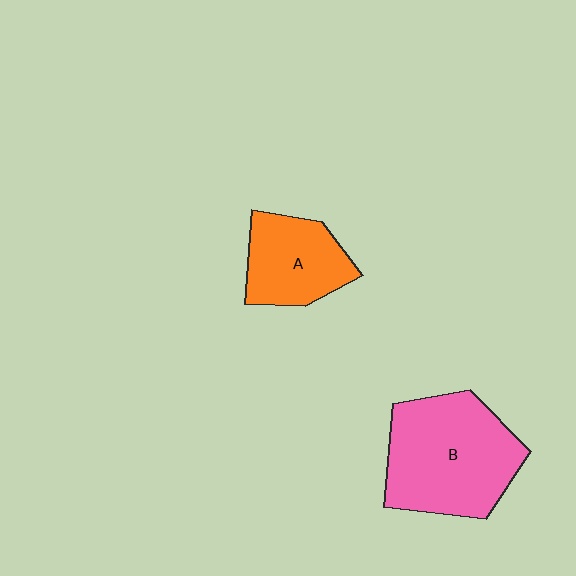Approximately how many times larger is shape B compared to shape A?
Approximately 1.7 times.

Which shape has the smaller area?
Shape A (orange).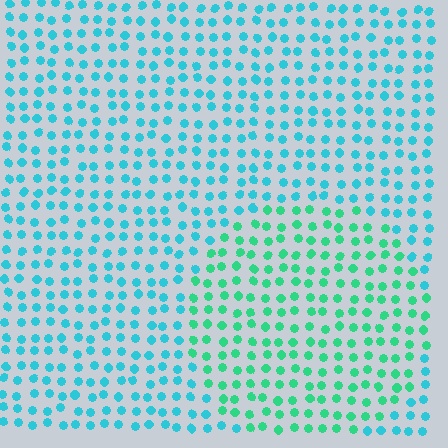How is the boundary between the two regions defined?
The boundary is defined purely by a slight shift in hue (about 35 degrees). Spacing, size, and orientation are identical on both sides.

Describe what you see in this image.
The image is filled with small cyan elements in a uniform arrangement. A circle-shaped region is visible where the elements are tinted to a slightly different hue, forming a subtle color boundary.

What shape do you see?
I see a circle.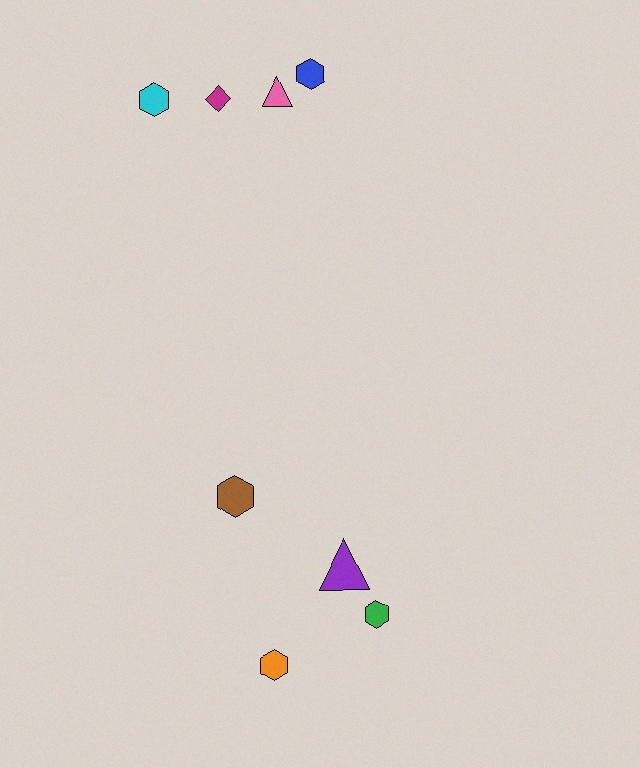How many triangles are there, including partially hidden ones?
There are 2 triangles.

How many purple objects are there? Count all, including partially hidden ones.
There is 1 purple object.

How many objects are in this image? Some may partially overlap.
There are 8 objects.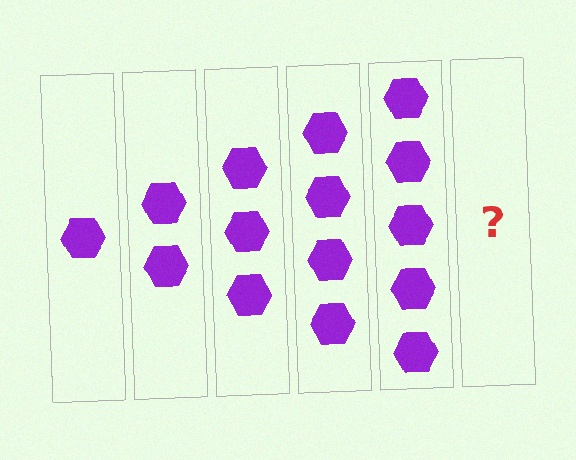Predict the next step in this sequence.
The next step is 6 hexagons.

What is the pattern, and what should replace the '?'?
The pattern is that each step adds one more hexagon. The '?' should be 6 hexagons.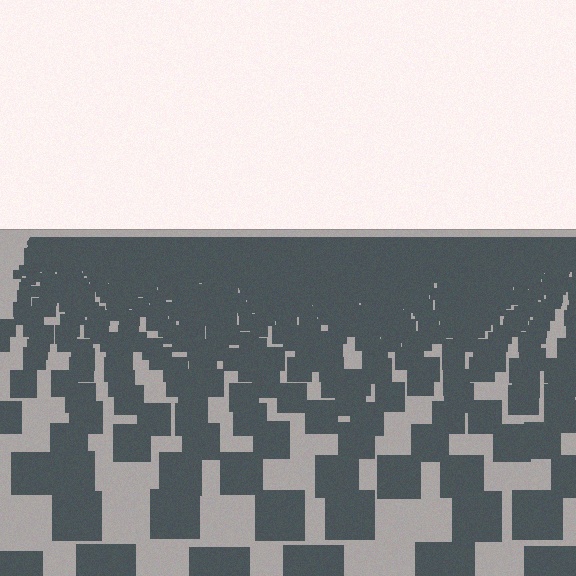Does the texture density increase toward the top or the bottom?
Density increases toward the top.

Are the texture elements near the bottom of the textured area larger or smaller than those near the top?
Larger. Near the bottom, elements are closer to the viewer and appear at a bigger on-screen size.